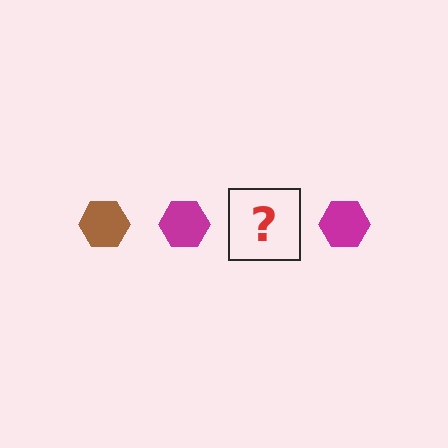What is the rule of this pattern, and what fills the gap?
The rule is that the pattern cycles through brown, magenta hexagons. The gap should be filled with a brown hexagon.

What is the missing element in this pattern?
The missing element is a brown hexagon.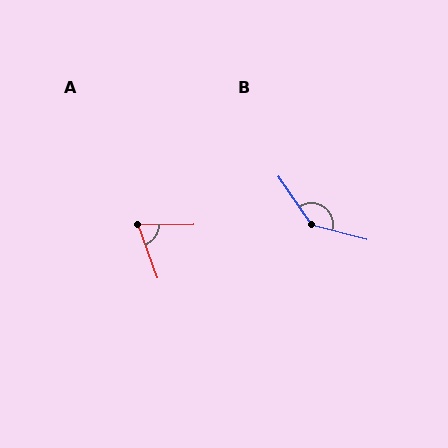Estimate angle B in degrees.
Approximately 139 degrees.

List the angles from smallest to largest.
A (70°), B (139°).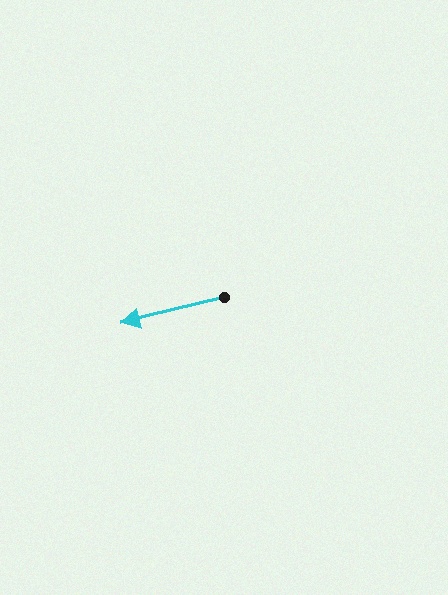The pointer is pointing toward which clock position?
Roughly 9 o'clock.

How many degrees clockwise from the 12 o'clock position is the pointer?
Approximately 256 degrees.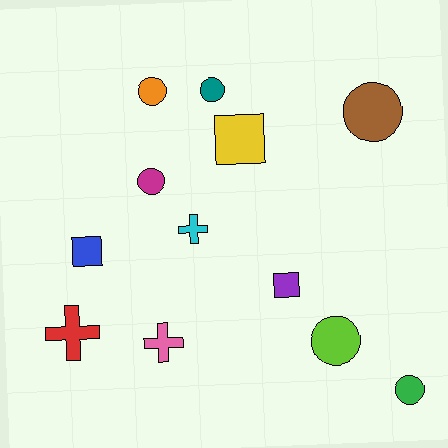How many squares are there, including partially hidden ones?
There are 3 squares.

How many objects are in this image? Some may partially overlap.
There are 12 objects.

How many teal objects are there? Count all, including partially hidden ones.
There is 1 teal object.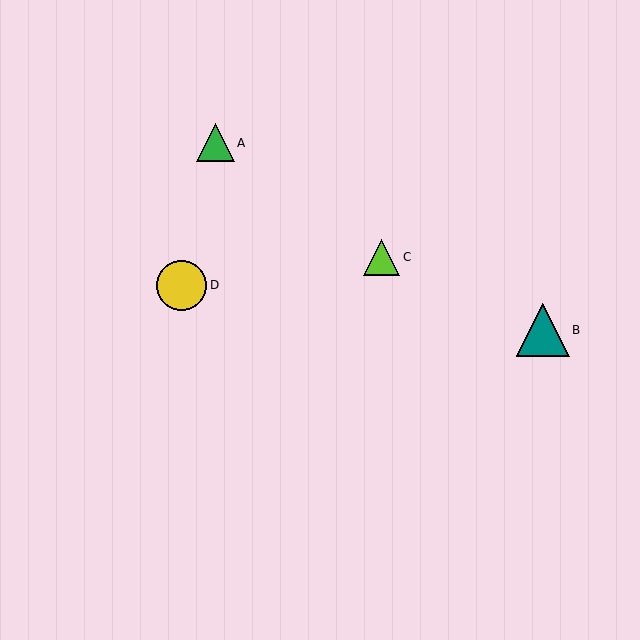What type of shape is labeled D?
Shape D is a yellow circle.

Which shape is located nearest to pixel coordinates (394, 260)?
The lime triangle (labeled C) at (382, 257) is nearest to that location.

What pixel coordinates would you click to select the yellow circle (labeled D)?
Click at (181, 285) to select the yellow circle D.